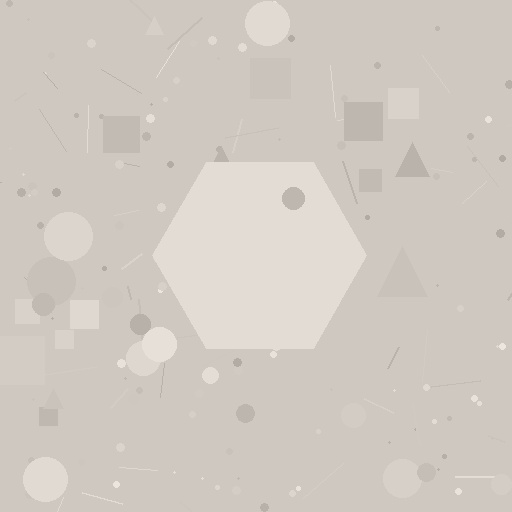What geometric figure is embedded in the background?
A hexagon is embedded in the background.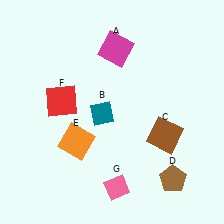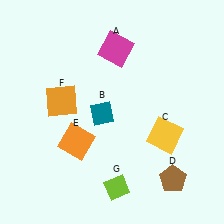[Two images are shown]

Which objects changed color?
C changed from brown to yellow. F changed from red to orange. G changed from pink to lime.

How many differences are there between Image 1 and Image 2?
There are 3 differences between the two images.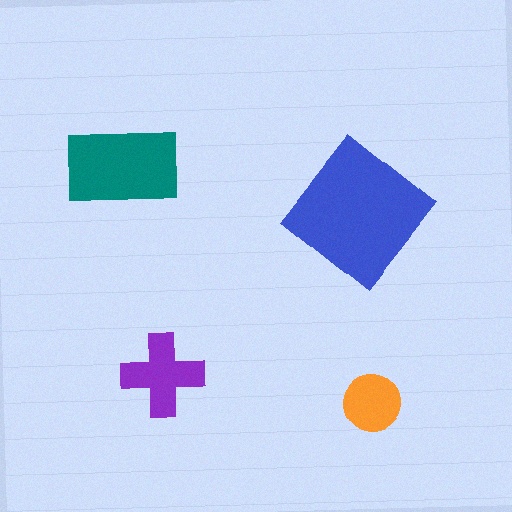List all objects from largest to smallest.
The blue diamond, the teal rectangle, the purple cross, the orange circle.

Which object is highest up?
The teal rectangle is topmost.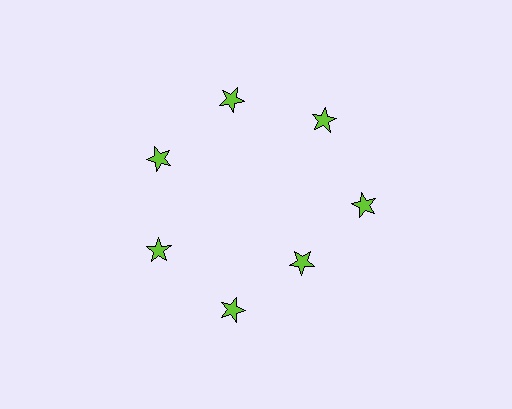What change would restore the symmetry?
The symmetry would be restored by moving it outward, back onto the ring so that all 7 stars sit at equal angles and equal distance from the center.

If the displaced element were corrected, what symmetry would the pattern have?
It would have 7-fold rotational symmetry — the pattern would map onto itself every 51 degrees.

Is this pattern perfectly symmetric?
No. The 7 lime stars are arranged in a ring, but one element near the 5 o'clock position is pulled inward toward the center, breaking the 7-fold rotational symmetry.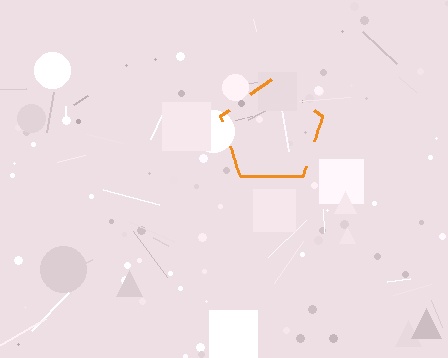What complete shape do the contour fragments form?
The contour fragments form a pentagon.